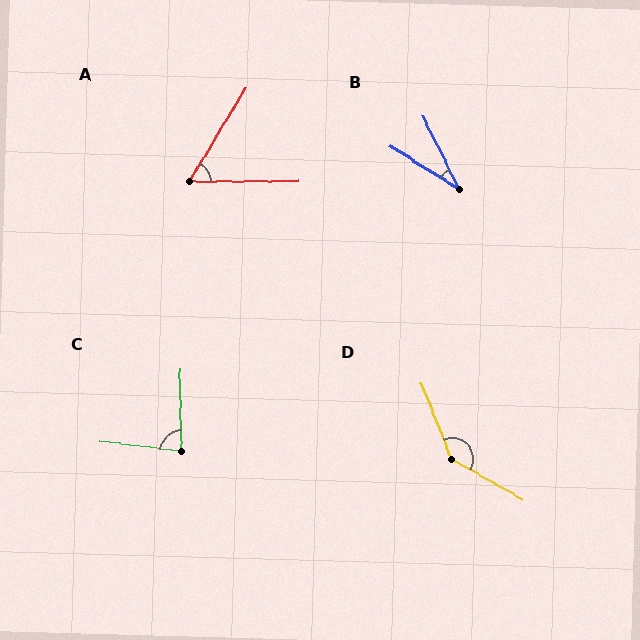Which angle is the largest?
D, at approximately 142 degrees.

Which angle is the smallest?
B, at approximately 31 degrees.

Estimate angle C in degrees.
Approximately 82 degrees.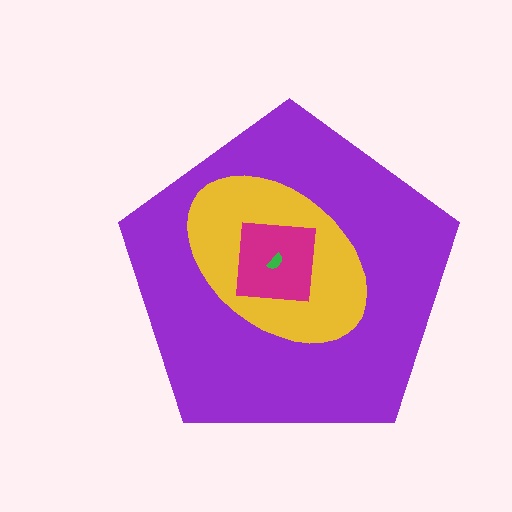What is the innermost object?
The green semicircle.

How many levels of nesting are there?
4.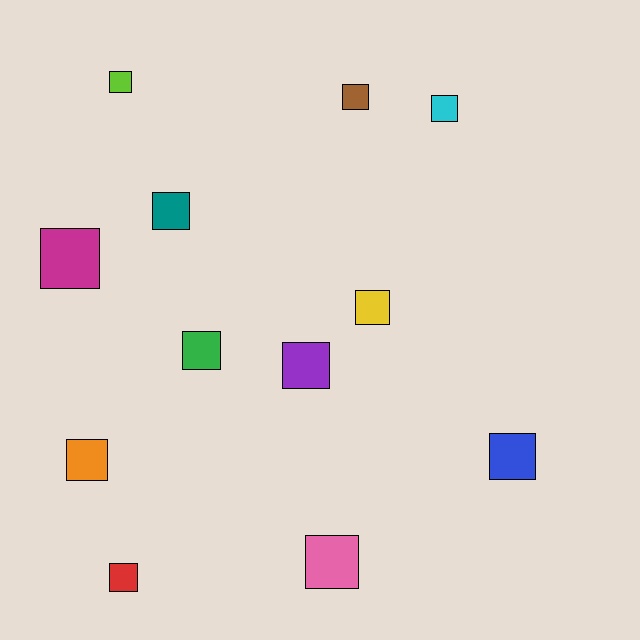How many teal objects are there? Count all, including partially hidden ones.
There is 1 teal object.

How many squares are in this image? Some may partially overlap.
There are 12 squares.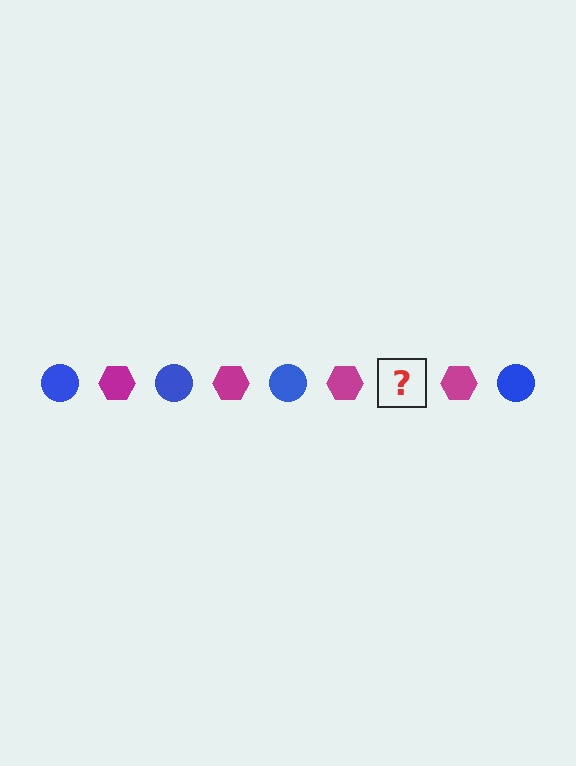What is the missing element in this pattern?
The missing element is a blue circle.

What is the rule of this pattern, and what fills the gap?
The rule is that the pattern alternates between blue circle and magenta hexagon. The gap should be filled with a blue circle.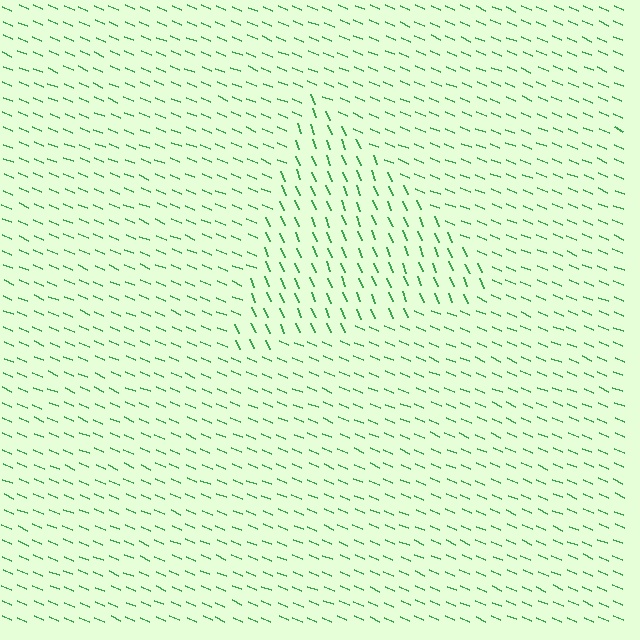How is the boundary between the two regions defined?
The boundary is defined purely by a change in line orientation (approximately 45 degrees difference). All lines are the same color and thickness.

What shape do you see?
I see a triangle.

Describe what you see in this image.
The image is filled with small green line segments. A triangle region in the image has lines oriented differently from the surrounding lines, creating a visible texture boundary.